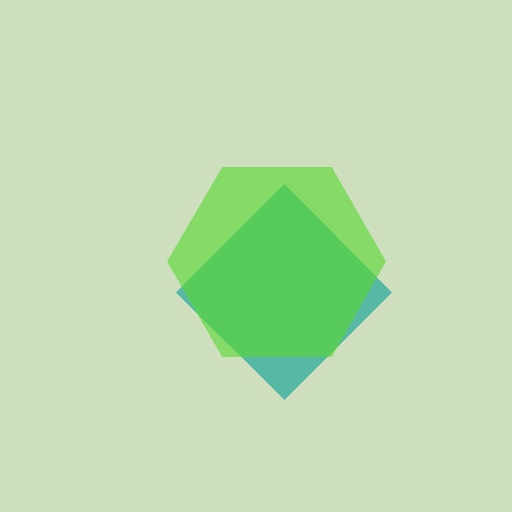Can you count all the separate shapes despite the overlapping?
Yes, there are 2 separate shapes.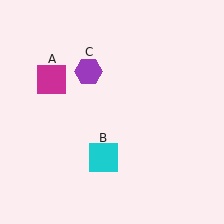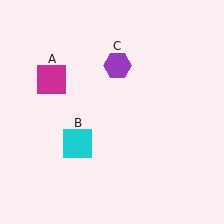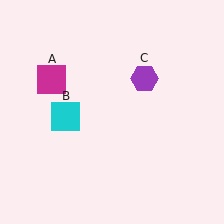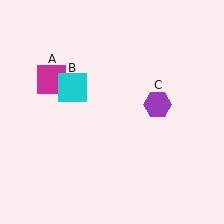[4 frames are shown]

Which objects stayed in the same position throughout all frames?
Magenta square (object A) remained stationary.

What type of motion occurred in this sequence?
The cyan square (object B), purple hexagon (object C) rotated clockwise around the center of the scene.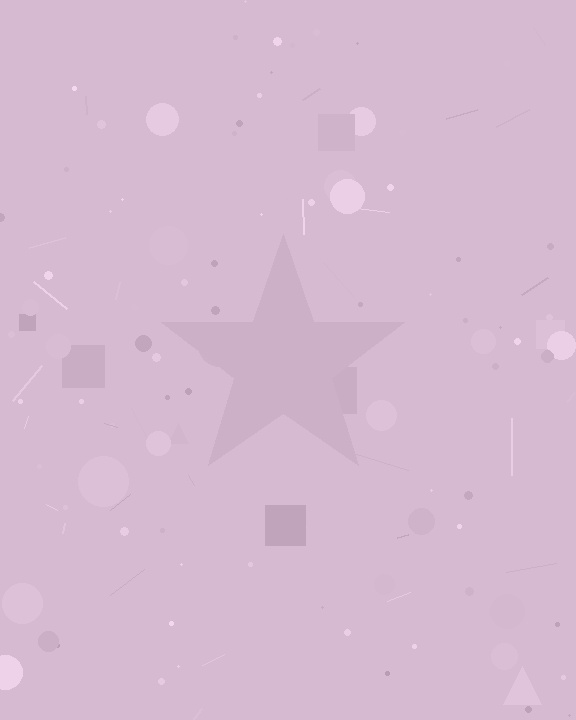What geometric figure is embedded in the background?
A star is embedded in the background.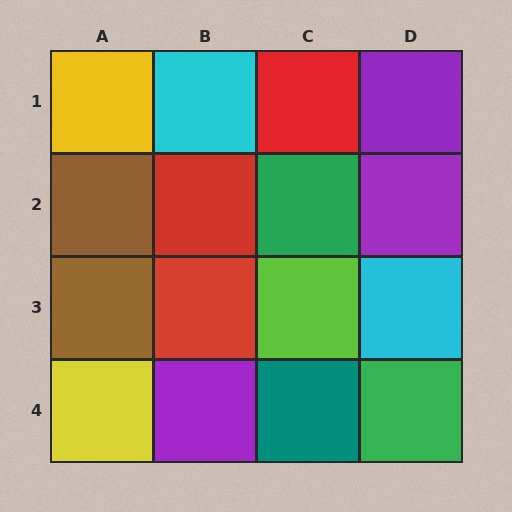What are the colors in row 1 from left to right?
Yellow, cyan, red, purple.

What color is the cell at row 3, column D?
Cyan.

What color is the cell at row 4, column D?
Green.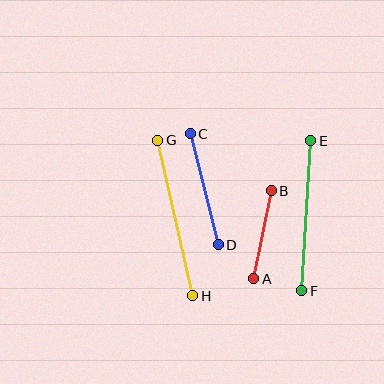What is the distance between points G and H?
The distance is approximately 159 pixels.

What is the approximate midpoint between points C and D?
The midpoint is at approximately (204, 189) pixels.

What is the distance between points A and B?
The distance is approximately 90 pixels.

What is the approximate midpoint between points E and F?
The midpoint is at approximately (306, 216) pixels.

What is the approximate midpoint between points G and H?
The midpoint is at approximately (175, 218) pixels.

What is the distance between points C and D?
The distance is approximately 115 pixels.